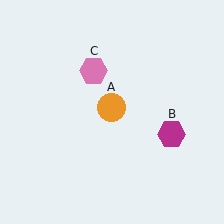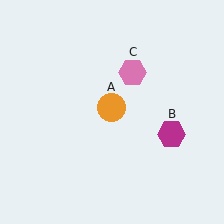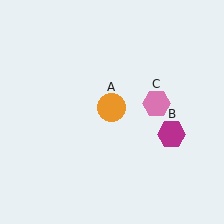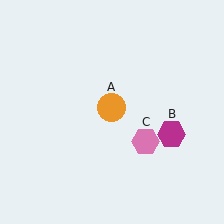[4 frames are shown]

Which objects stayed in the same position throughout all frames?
Orange circle (object A) and magenta hexagon (object B) remained stationary.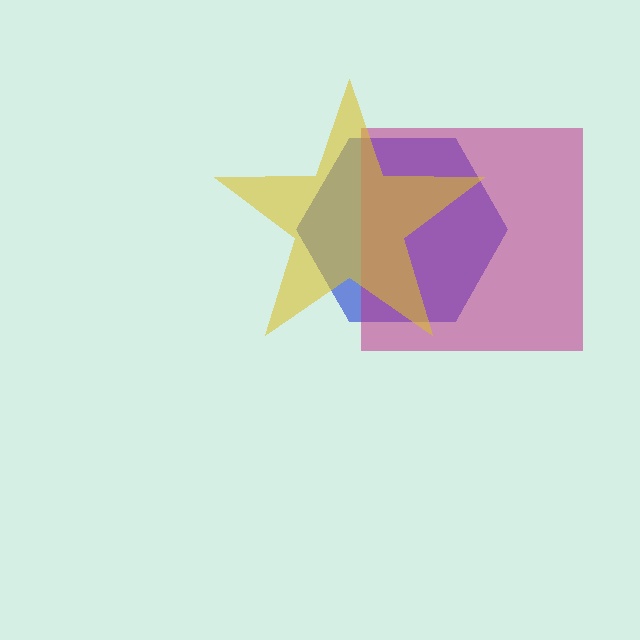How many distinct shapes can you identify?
There are 3 distinct shapes: a blue hexagon, a magenta square, a yellow star.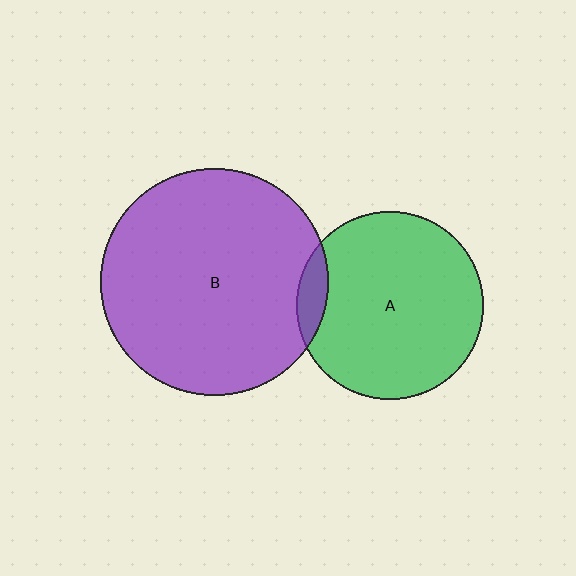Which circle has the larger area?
Circle B (purple).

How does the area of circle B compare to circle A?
Approximately 1.5 times.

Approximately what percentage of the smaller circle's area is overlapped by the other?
Approximately 10%.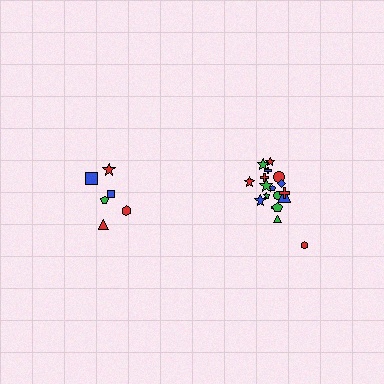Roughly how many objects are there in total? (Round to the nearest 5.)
Roughly 25 objects in total.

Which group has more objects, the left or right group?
The right group.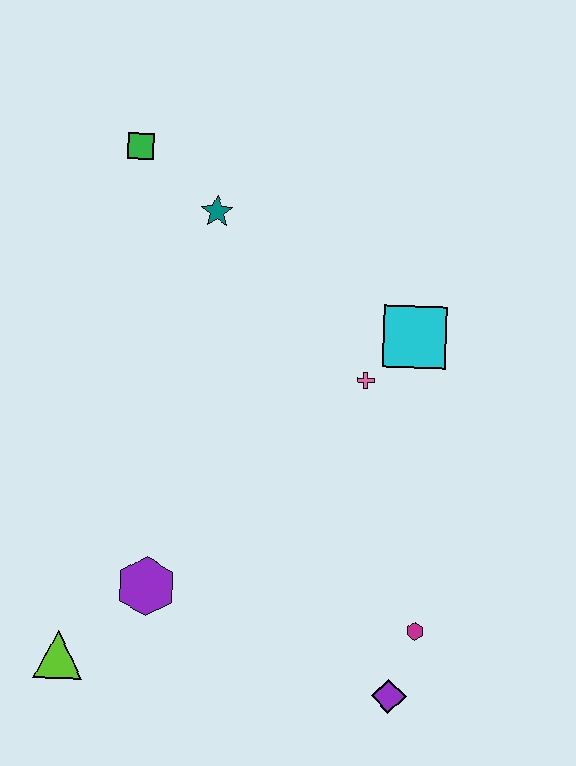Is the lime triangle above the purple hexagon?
No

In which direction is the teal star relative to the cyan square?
The teal star is to the left of the cyan square.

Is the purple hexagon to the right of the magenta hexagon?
No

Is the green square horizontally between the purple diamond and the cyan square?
No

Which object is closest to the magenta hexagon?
The purple diamond is closest to the magenta hexagon.